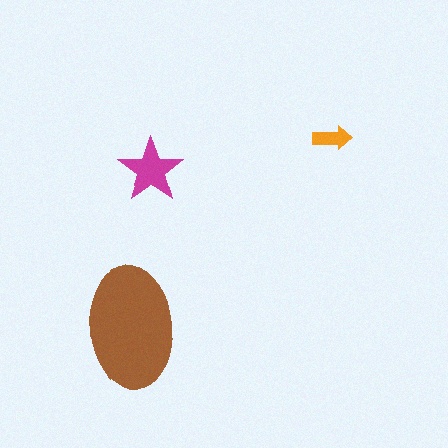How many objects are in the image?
There are 3 objects in the image.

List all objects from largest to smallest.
The brown ellipse, the magenta star, the orange arrow.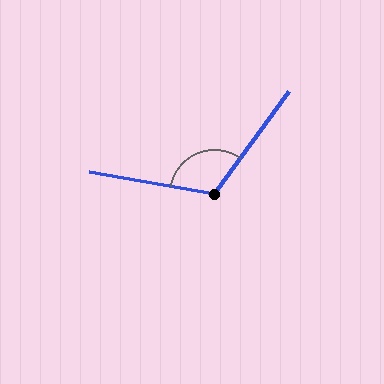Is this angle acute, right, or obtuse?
It is obtuse.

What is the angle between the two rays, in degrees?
Approximately 116 degrees.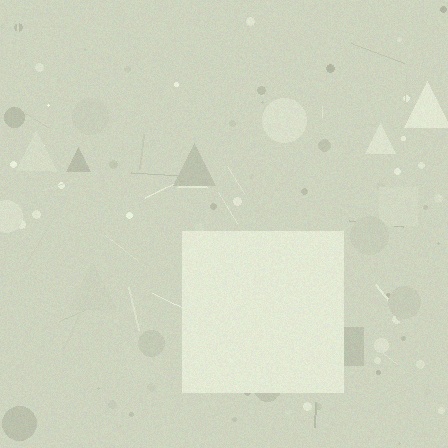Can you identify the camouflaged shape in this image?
The camouflaged shape is a square.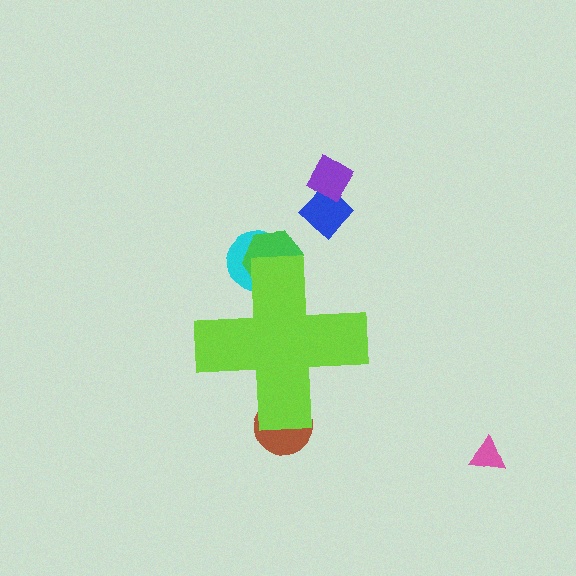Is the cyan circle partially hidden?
Yes, the cyan circle is partially hidden behind the lime cross.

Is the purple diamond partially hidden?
No, the purple diamond is fully visible.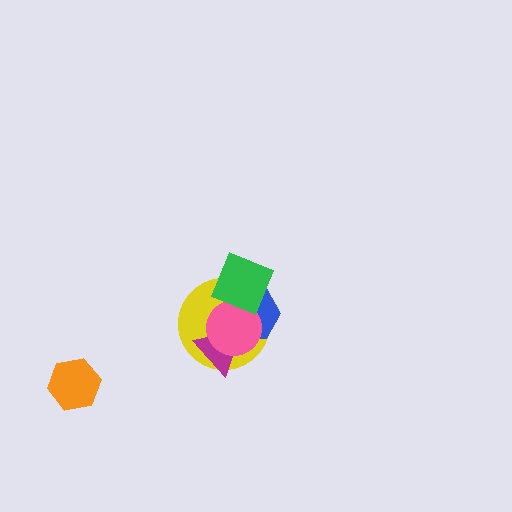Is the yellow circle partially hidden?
Yes, it is partially covered by another shape.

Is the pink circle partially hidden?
Yes, it is partially covered by another shape.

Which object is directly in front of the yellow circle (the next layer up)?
The blue hexagon is directly in front of the yellow circle.